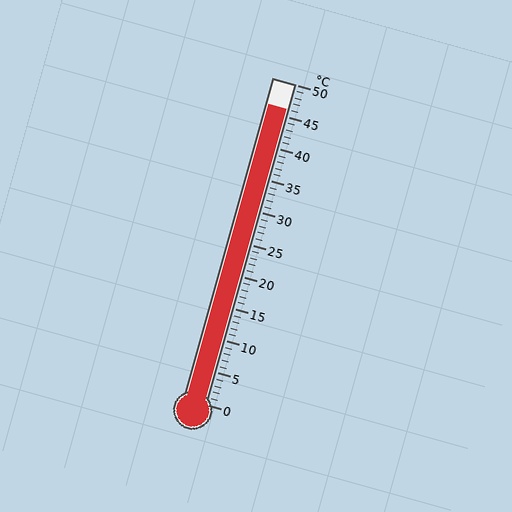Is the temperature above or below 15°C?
The temperature is above 15°C.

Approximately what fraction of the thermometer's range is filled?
The thermometer is filled to approximately 90% of its range.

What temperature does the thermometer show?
The thermometer shows approximately 46°C.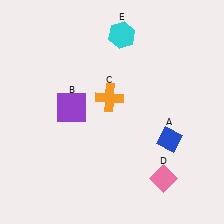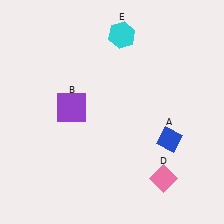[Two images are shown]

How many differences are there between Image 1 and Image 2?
There is 1 difference between the two images.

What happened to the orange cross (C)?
The orange cross (C) was removed in Image 2. It was in the top-left area of Image 1.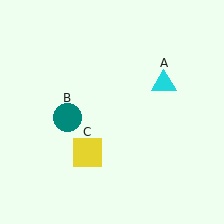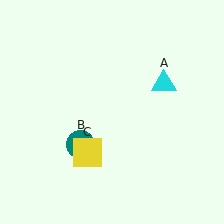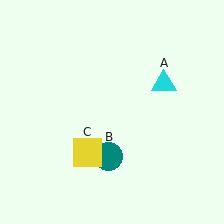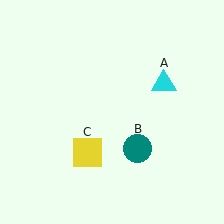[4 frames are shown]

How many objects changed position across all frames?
1 object changed position: teal circle (object B).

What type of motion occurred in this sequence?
The teal circle (object B) rotated counterclockwise around the center of the scene.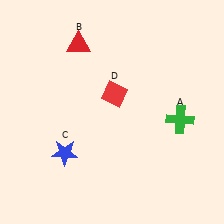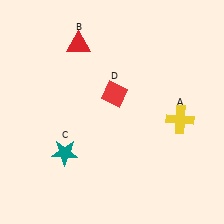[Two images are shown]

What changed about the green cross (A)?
In Image 1, A is green. In Image 2, it changed to yellow.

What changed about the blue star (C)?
In Image 1, C is blue. In Image 2, it changed to teal.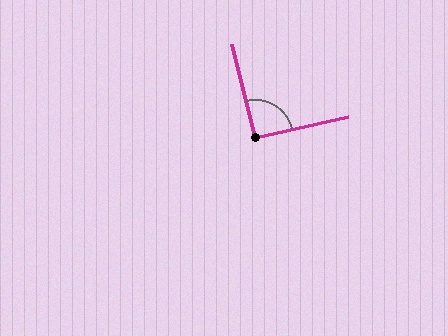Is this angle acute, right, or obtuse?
It is approximately a right angle.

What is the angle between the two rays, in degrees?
Approximately 91 degrees.